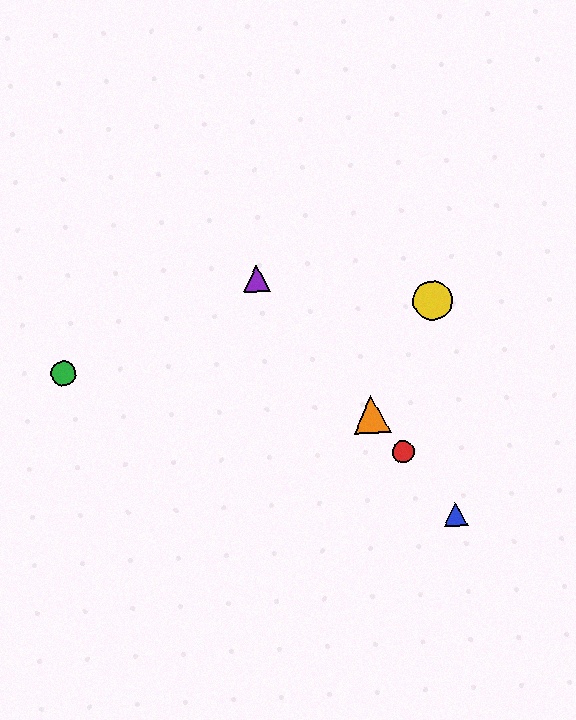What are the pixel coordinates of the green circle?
The green circle is at (63, 373).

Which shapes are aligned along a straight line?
The red circle, the blue triangle, the purple triangle, the orange triangle are aligned along a straight line.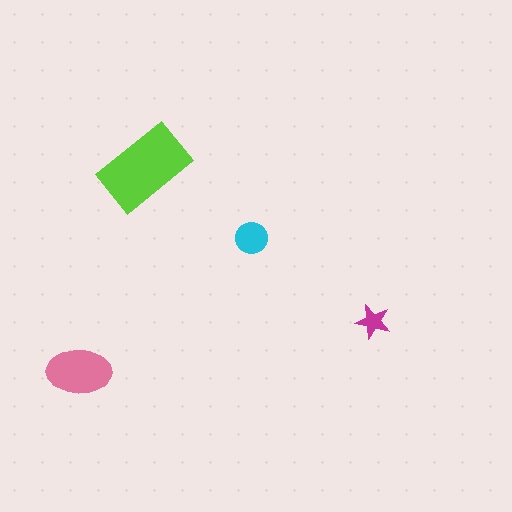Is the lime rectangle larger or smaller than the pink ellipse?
Larger.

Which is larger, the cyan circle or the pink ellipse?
The pink ellipse.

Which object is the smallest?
The magenta star.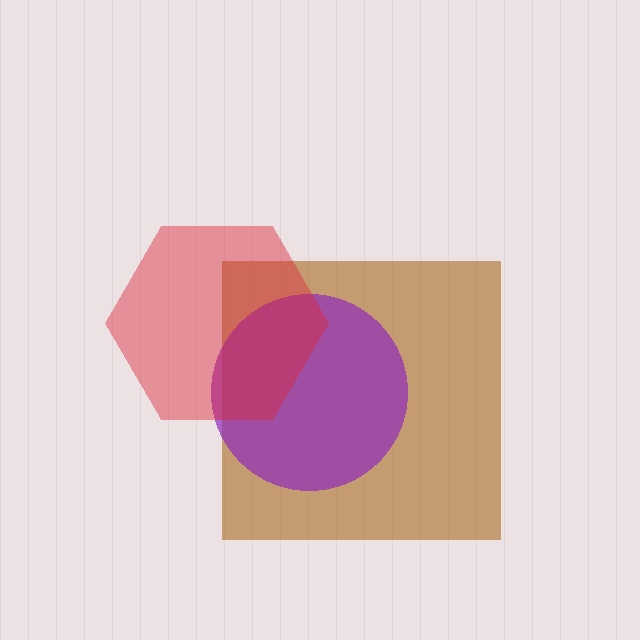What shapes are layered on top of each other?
The layered shapes are: a brown square, a purple circle, a red hexagon.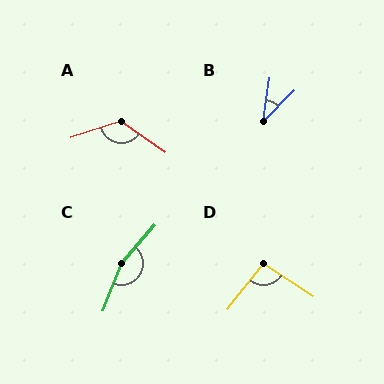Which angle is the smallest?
B, at approximately 37 degrees.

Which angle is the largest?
C, at approximately 160 degrees.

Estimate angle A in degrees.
Approximately 127 degrees.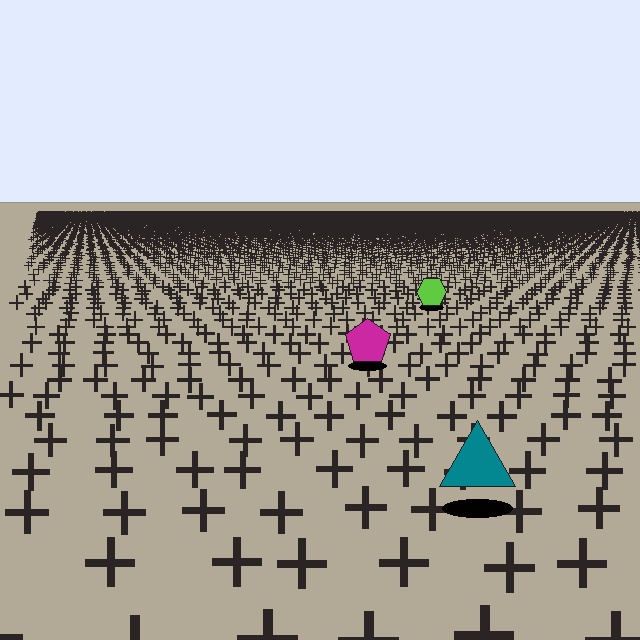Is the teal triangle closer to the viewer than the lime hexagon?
Yes. The teal triangle is closer — you can tell from the texture gradient: the ground texture is coarser near it.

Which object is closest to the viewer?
The teal triangle is closest. The texture marks near it are larger and more spread out.